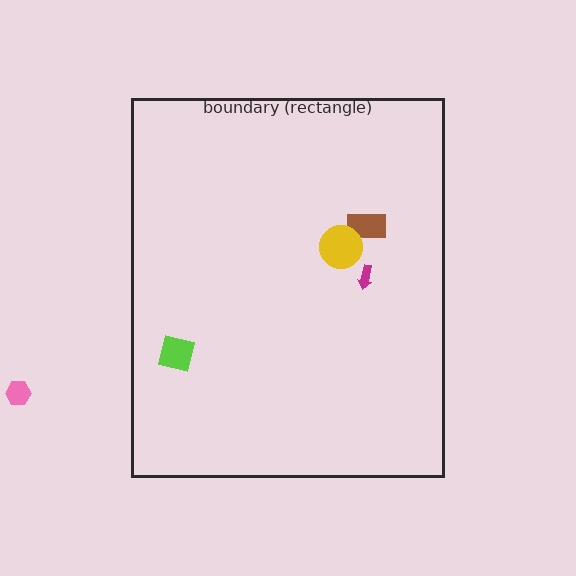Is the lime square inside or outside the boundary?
Inside.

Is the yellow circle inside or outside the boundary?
Inside.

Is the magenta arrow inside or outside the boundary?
Inside.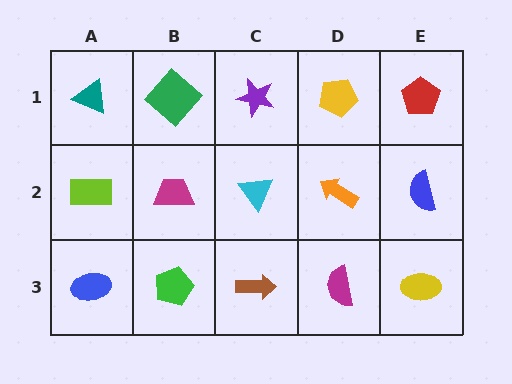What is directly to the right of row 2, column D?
A blue semicircle.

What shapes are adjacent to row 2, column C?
A purple star (row 1, column C), a brown arrow (row 3, column C), a magenta trapezoid (row 2, column B), an orange arrow (row 2, column D).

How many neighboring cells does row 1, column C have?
3.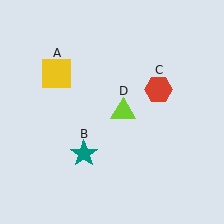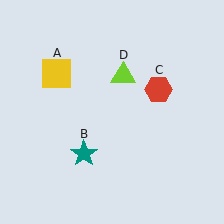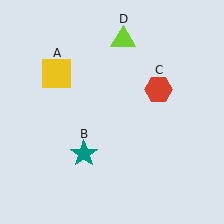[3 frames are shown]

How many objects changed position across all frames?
1 object changed position: lime triangle (object D).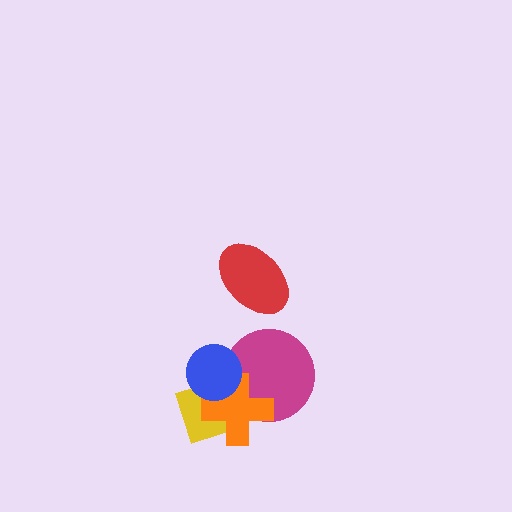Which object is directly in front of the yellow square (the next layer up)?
The brown triangle is directly in front of the yellow square.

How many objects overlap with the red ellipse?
0 objects overlap with the red ellipse.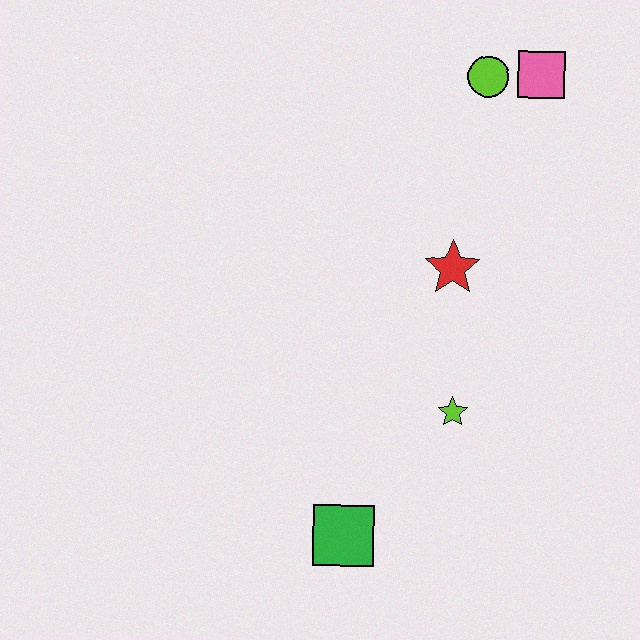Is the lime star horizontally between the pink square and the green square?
Yes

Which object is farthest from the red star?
The green square is farthest from the red star.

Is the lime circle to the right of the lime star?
Yes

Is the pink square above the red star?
Yes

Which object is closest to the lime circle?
The pink square is closest to the lime circle.